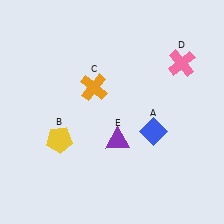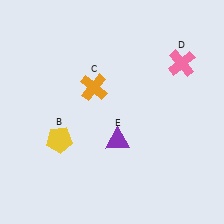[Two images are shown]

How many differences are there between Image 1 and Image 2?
There is 1 difference between the two images.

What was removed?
The blue diamond (A) was removed in Image 2.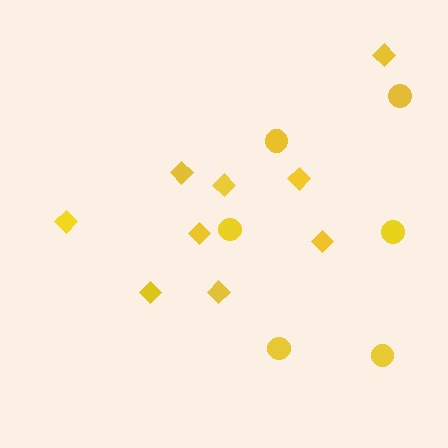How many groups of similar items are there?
There are 2 groups: one group of diamonds (9) and one group of circles (6).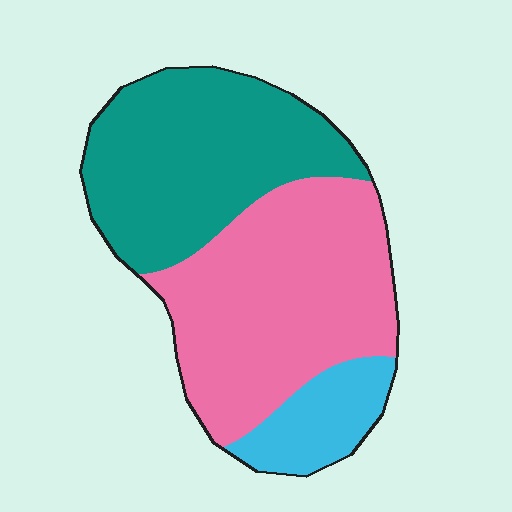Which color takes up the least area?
Cyan, at roughly 15%.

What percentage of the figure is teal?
Teal covers roughly 40% of the figure.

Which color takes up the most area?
Pink, at roughly 45%.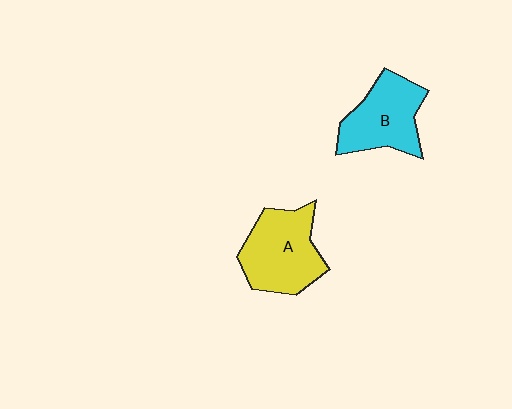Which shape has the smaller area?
Shape B (cyan).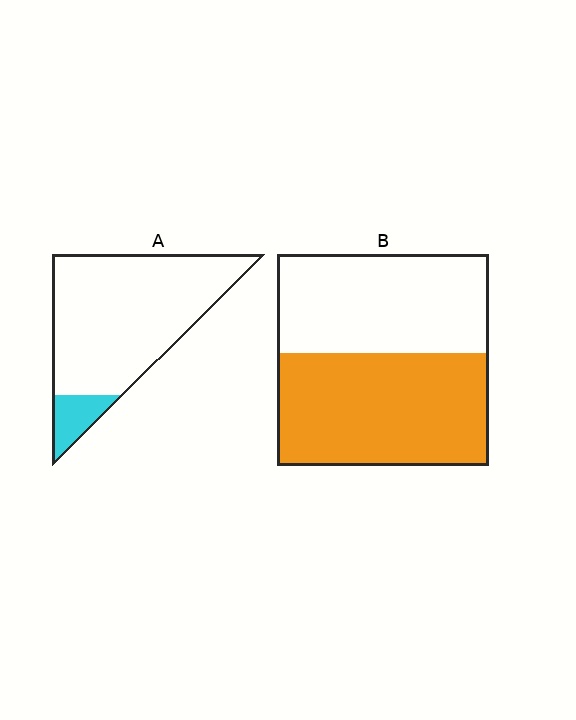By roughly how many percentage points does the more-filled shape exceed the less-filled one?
By roughly 40 percentage points (B over A).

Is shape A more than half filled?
No.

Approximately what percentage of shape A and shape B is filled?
A is approximately 10% and B is approximately 55%.